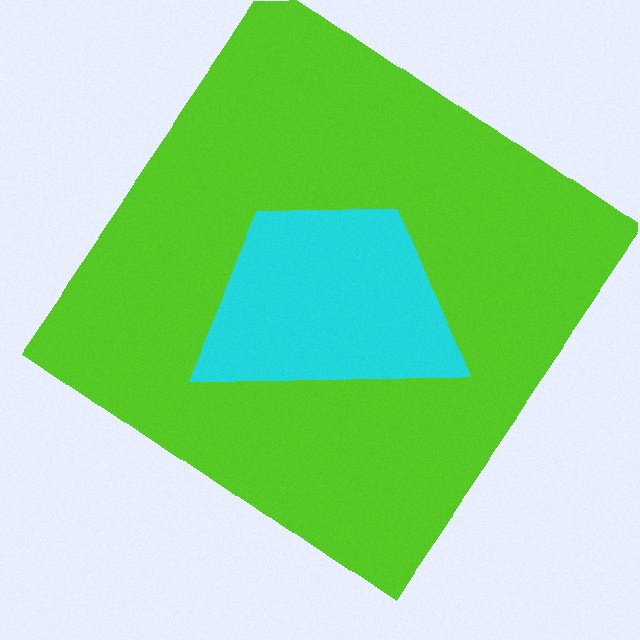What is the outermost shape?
The lime diamond.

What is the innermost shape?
The cyan trapezoid.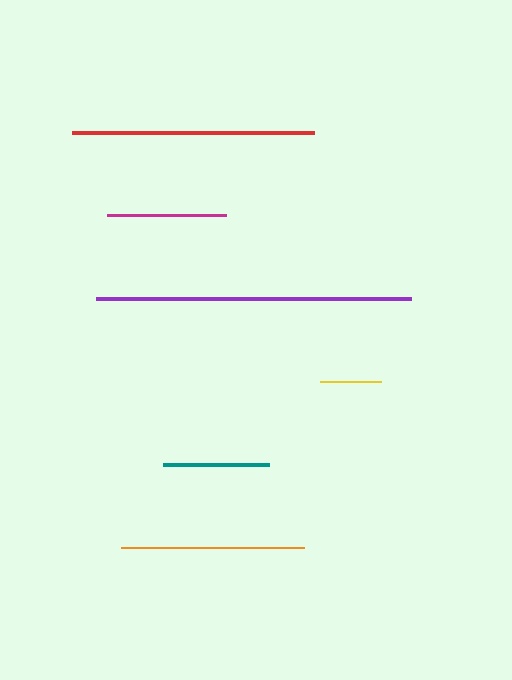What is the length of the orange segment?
The orange segment is approximately 183 pixels long.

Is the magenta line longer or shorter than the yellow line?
The magenta line is longer than the yellow line.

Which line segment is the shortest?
The yellow line is the shortest at approximately 62 pixels.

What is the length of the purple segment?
The purple segment is approximately 316 pixels long.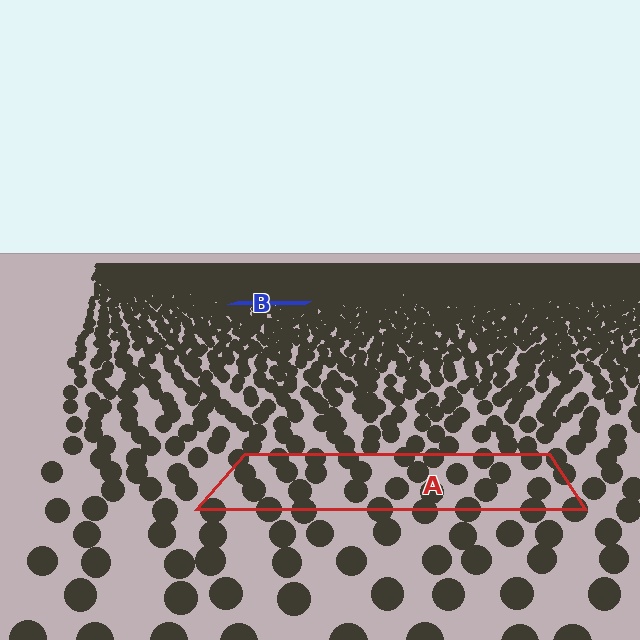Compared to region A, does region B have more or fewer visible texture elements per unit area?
Region B has more texture elements per unit area — they are packed more densely because it is farther away.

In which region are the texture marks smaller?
The texture marks are smaller in region B, because it is farther away.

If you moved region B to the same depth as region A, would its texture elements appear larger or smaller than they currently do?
They would appear larger. At a closer depth, the same texture elements are projected at a bigger on-screen size.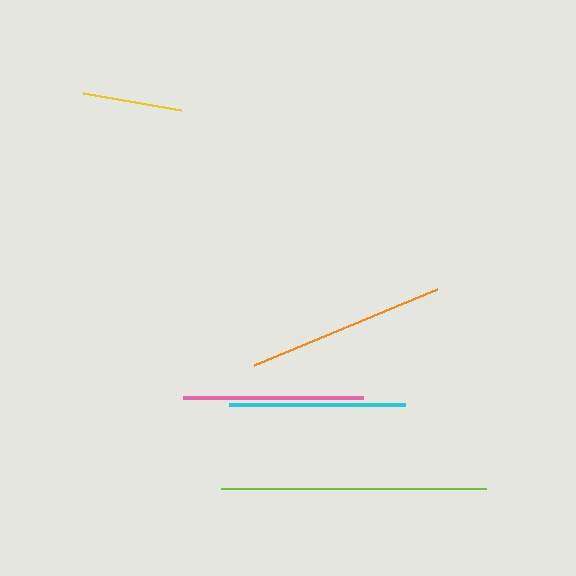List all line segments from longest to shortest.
From longest to shortest: lime, orange, pink, cyan, yellow.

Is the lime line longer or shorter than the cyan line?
The lime line is longer than the cyan line.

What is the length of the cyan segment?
The cyan segment is approximately 176 pixels long.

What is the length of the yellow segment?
The yellow segment is approximately 99 pixels long.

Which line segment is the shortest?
The yellow line is the shortest at approximately 99 pixels.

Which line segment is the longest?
The lime line is the longest at approximately 265 pixels.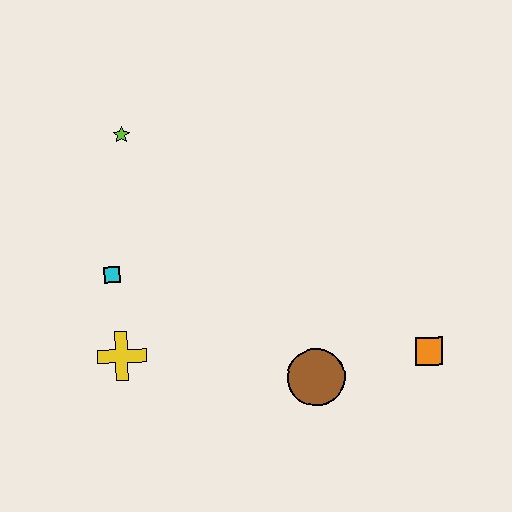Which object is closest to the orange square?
The brown circle is closest to the orange square.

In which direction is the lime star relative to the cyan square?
The lime star is above the cyan square.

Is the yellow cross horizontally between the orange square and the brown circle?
No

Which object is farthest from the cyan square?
The orange square is farthest from the cyan square.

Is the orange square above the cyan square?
No